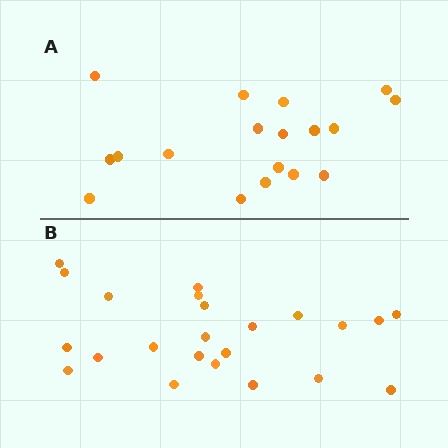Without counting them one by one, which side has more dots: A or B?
Region B (the bottom region) has more dots.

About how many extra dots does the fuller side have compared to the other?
Region B has about 5 more dots than region A.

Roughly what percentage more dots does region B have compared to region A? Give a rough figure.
About 30% more.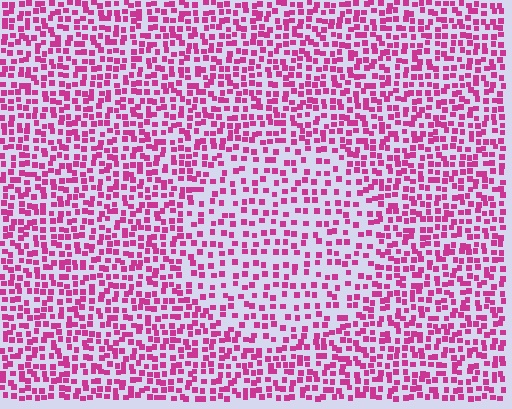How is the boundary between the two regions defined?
The boundary is defined by a change in element density (approximately 1.7x ratio). All elements are the same color, size, and shape.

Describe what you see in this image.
The image contains small magenta elements arranged at two different densities. A circle-shaped region is visible where the elements are less densely packed than the surrounding area.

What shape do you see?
I see a circle.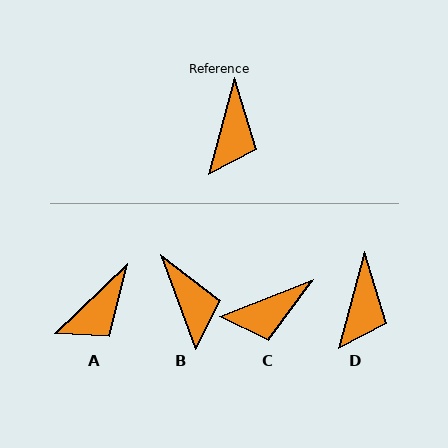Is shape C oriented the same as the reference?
No, it is off by about 54 degrees.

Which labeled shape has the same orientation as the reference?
D.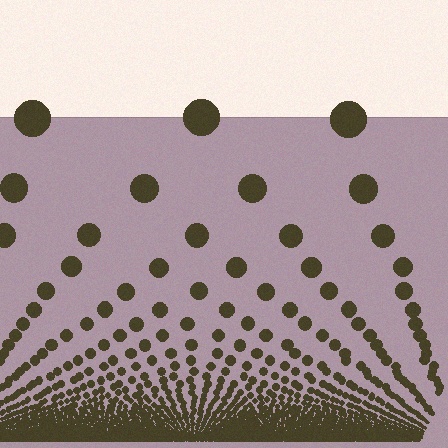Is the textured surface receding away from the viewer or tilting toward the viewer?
The surface appears to tilt toward the viewer. Texture elements get larger and sparser toward the top.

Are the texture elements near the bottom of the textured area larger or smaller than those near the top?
Smaller. The gradient is inverted — elements near the bottom are smaller and denser.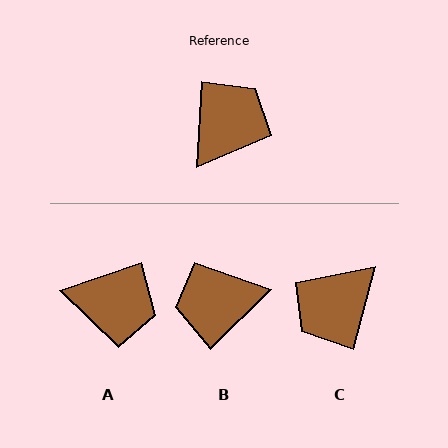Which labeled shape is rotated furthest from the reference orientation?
C, about 169 degrees away.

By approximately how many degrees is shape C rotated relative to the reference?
Approximately 169 degrees counter-clockwise.